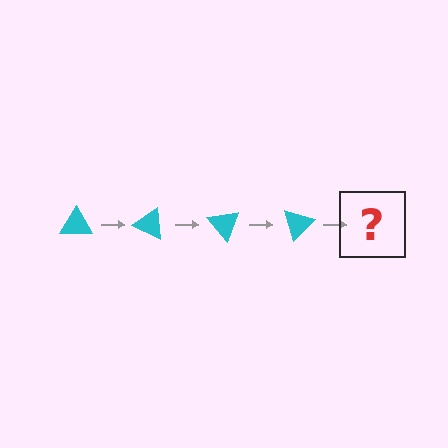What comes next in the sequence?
The next element should be a cyan triangle rotated 100 degrees.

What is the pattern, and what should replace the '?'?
The pattern is that the triangle rotates 25 degrees each step. The '?' should be a cyan triangle rotated 100 degrees.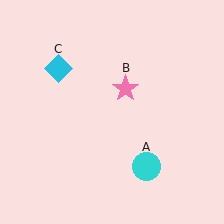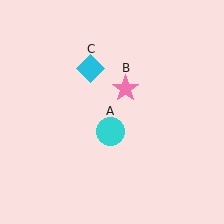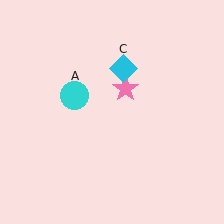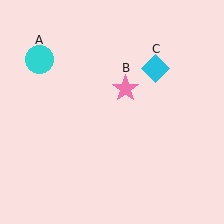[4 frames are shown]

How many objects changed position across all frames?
2 objects changed position: cyan circle (object A), cyan diamond (object C).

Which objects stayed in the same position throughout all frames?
Pink star (object B) remained stationary.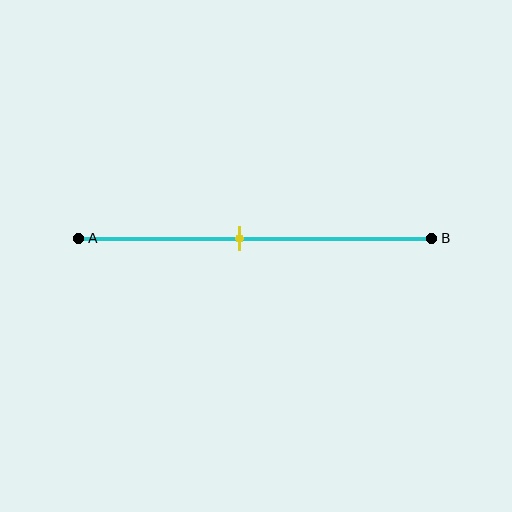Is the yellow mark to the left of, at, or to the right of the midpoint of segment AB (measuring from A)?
The yellow mark is to the left of the midpoint of segment AB.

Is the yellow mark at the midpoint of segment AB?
No, the mark is at about 45% from A, not at the 50% midpoint.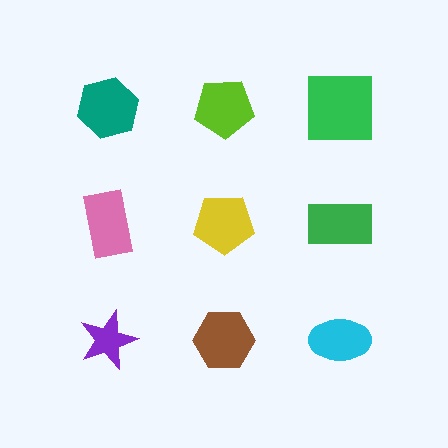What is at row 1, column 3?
A green square.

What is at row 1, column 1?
A teal hexagon.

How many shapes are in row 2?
3 shapes.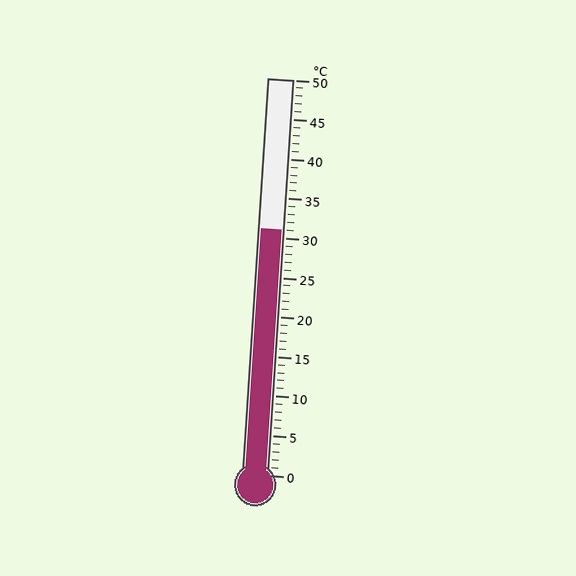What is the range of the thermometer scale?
The thermometer scale ranges from 0°C to 50°C.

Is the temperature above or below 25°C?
The temperature is above 25°C.